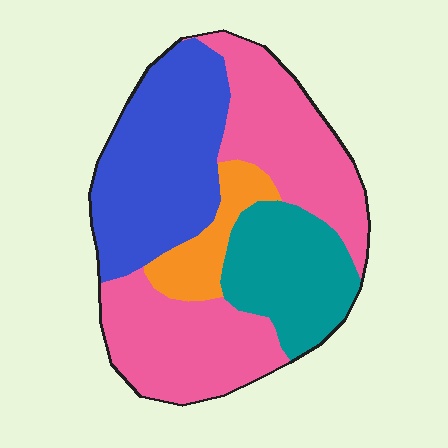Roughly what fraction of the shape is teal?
Teal takes up about one fifth (1/5) of the shape.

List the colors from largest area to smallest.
From largest to smallest: pink, blue, teal, orange.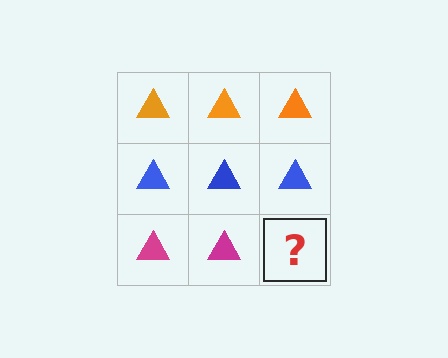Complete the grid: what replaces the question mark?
The question mark should be replaced with a magenta triangle.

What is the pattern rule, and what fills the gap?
The rule is that each row has a consistent color. The gap should be filled with a magenta triangle.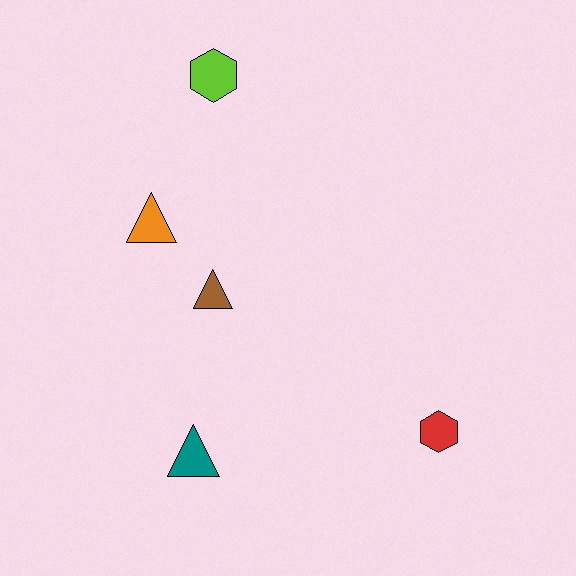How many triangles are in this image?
There are 3 triangles.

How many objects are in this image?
There are 5 objects.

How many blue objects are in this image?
There are no blue objects.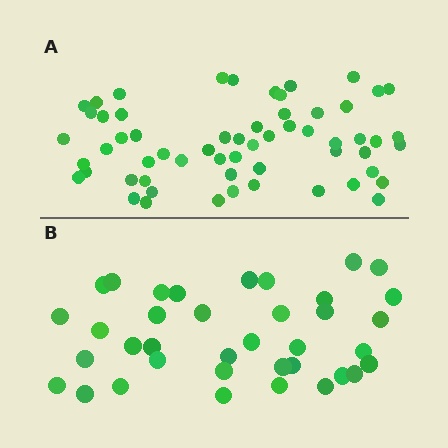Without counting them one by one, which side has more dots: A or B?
Region A (the top region) has more dots.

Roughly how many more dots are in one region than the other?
Region A has approximately 20 more dots than region B.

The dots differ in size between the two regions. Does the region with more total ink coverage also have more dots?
No. Region B has more total ink coverage because its dots are larger, but region A actually contains more individual dots. Total area can be misleading — the number of items is what matters here.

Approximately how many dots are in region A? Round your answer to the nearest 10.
About 60 dots. (The exact count is 59, which rounds to 60.)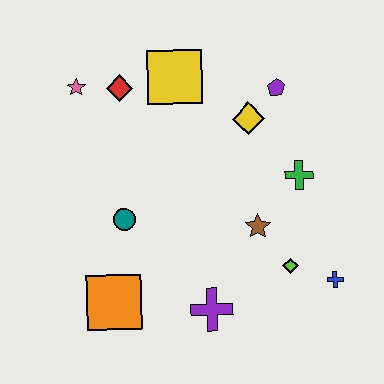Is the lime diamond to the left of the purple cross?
No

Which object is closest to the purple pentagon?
The yellow diamond is closest to the purple pentagon.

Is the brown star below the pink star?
Yes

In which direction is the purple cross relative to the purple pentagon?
The purple cross is below the purple pentagon.